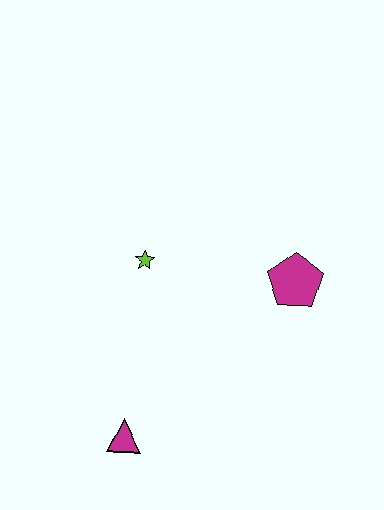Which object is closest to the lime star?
The magenta pentagon is closest to the lime star.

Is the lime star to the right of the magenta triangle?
Yes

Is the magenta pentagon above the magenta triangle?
Yes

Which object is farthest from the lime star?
The magenta triangle is farthest from the lime star.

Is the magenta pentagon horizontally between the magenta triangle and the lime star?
No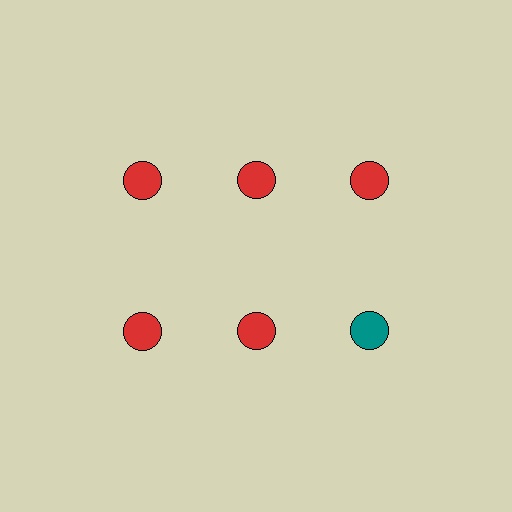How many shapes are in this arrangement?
There are 6 shapes arranged in a grid pattern.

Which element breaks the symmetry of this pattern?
The teal circle in the second row, center column breaks the symmetry. All other shapes are red circles.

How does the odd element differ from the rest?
It has a different color: teal instead of red.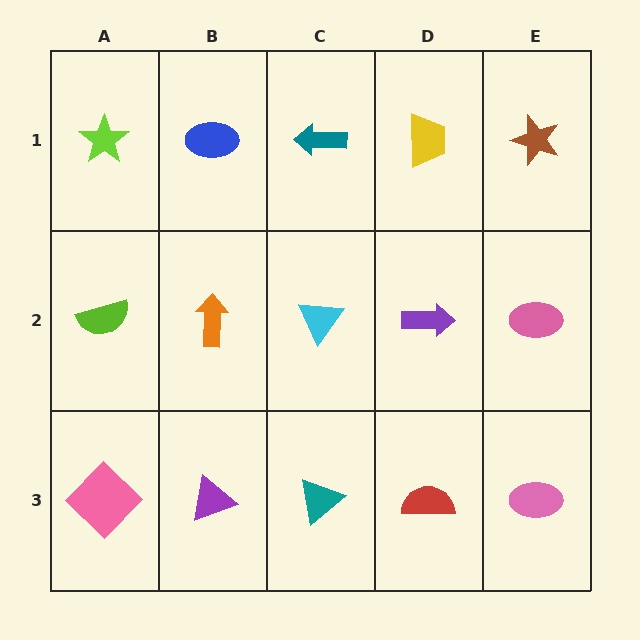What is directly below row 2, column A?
A pink diamond.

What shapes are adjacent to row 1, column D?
A purple arrow (row 2, column D), a teal arrow (row 1, column C), a brown star (row 1, column E).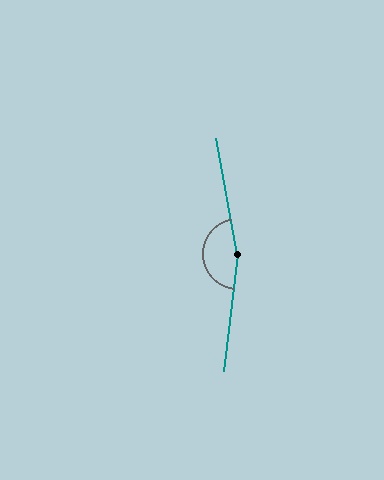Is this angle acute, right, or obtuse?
It is obtuse.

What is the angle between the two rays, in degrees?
Approximately 163 degrees.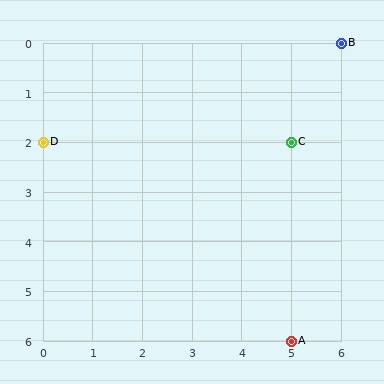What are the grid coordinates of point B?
Point B is at grid coordinates (6, 0).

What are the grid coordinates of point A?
Point A is at grid coordinates (5, 6).